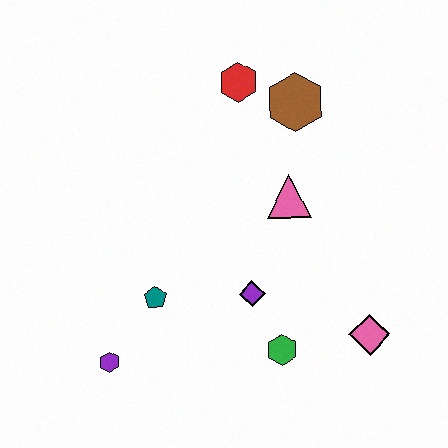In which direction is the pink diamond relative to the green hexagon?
The pink diamond is to the right of the green hexagon.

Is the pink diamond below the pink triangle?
Yes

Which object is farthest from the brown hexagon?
The purple hexagon is farthest from the brown hexagon.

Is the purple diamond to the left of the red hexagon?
No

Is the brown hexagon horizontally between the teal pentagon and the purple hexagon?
No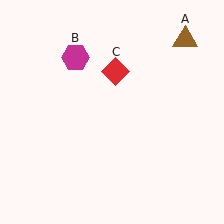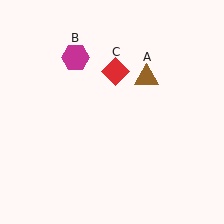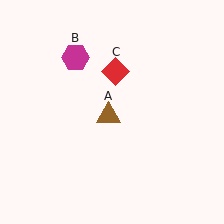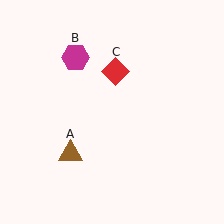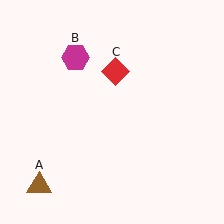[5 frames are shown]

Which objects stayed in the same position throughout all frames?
Magenta hexagon (object B) and red diamond (object C) remained stationary.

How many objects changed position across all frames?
1 object changed position: brown triangle (object A).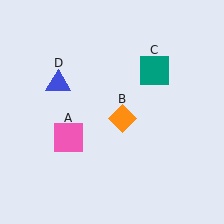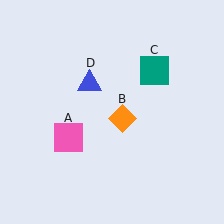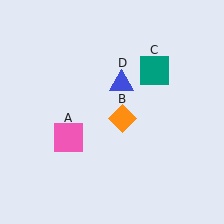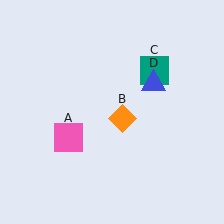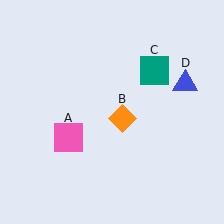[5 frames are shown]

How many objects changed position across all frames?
1 object changed position: blue triangle (object D).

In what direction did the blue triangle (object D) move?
The blue triangle (object D) moved right.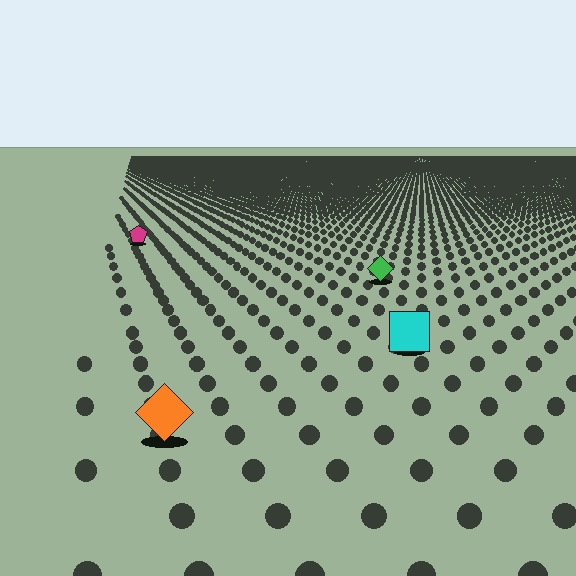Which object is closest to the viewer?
The orange diamond is closest. The texture marks near it are larger and more spread out.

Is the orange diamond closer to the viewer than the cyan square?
Yes. The orange diamond is closer — you can tell from the texture gradient: the ground texture is coarser near it.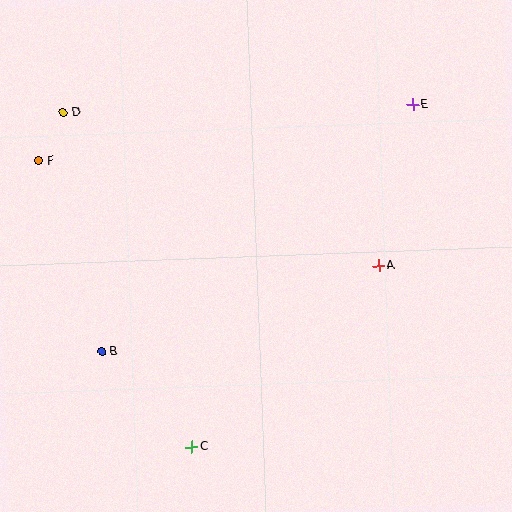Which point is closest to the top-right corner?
Point E is closest to the top-right corner.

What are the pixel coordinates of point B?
Point B is at (102, 352).